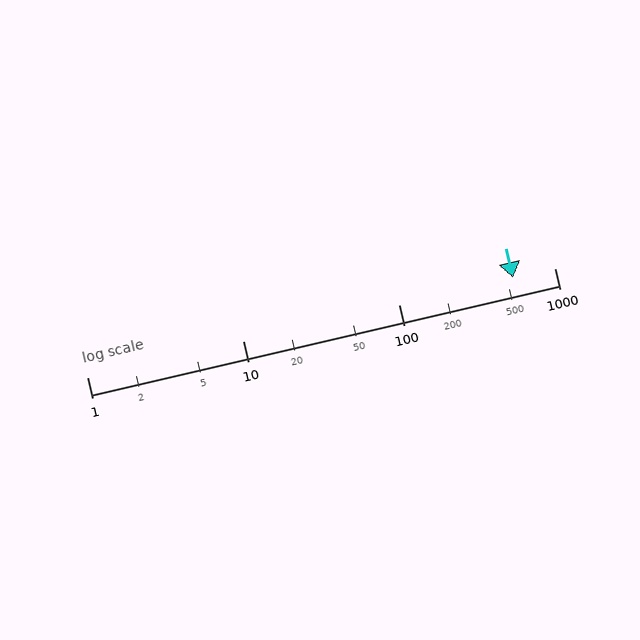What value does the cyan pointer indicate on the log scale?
The pointer indicates approximately 540.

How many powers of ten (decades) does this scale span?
The scale spans 3 decades, from 1 to 1000.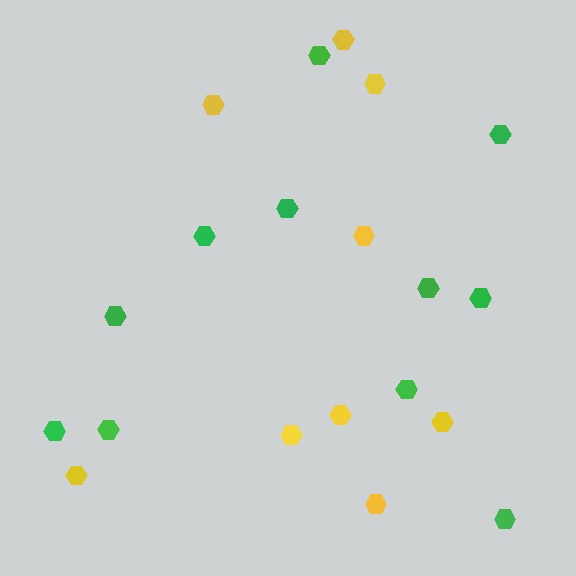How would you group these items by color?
There are 2 groups: one group of green hexagons (11) and one group of yellow hexagons (9).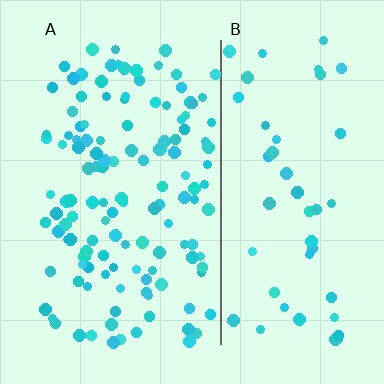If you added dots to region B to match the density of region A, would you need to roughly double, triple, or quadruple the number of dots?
Approximately triple.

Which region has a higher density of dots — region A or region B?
A (the left).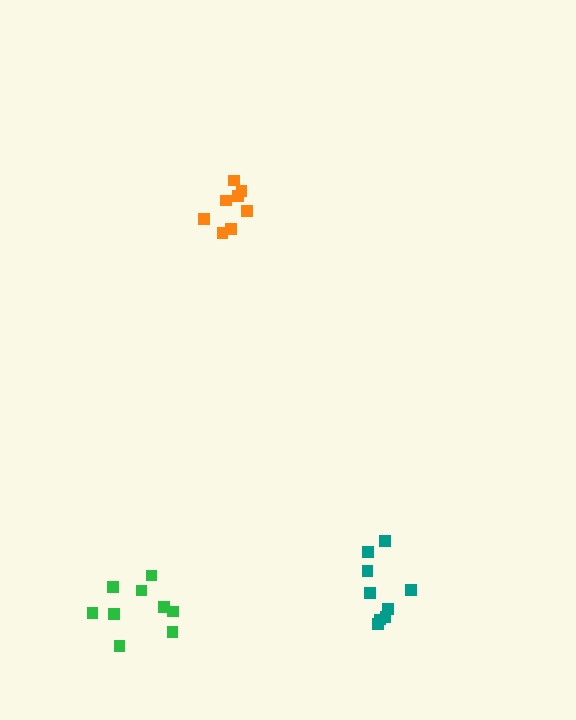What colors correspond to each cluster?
The clusters are colored: teal, orange, green.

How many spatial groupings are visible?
There are 3 spatial groupings.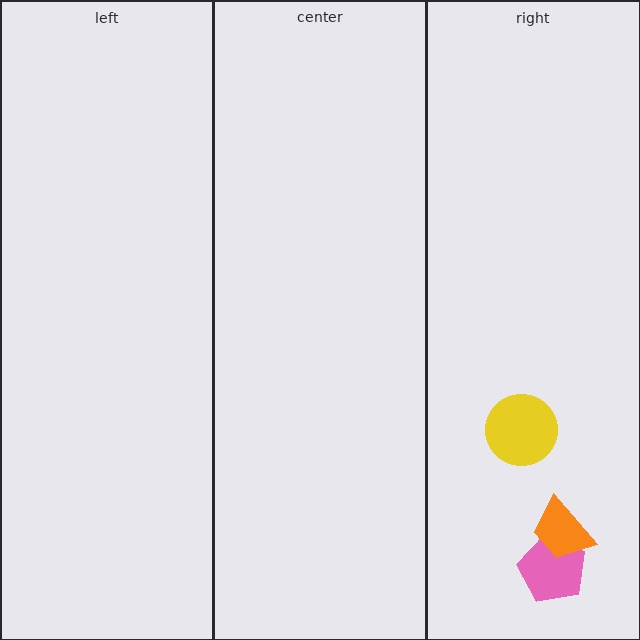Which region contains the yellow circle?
The right region.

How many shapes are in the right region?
3.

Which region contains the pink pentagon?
The right region.